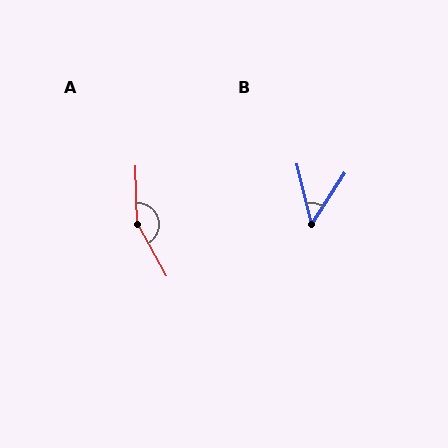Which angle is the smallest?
B, at approximately 47 degrees.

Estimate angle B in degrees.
Approximately 47 degrees.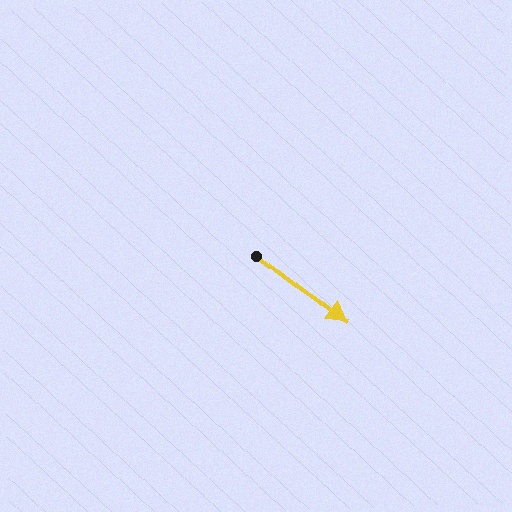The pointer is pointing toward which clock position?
Roughly 4 o'clock.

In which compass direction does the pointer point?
Southeast.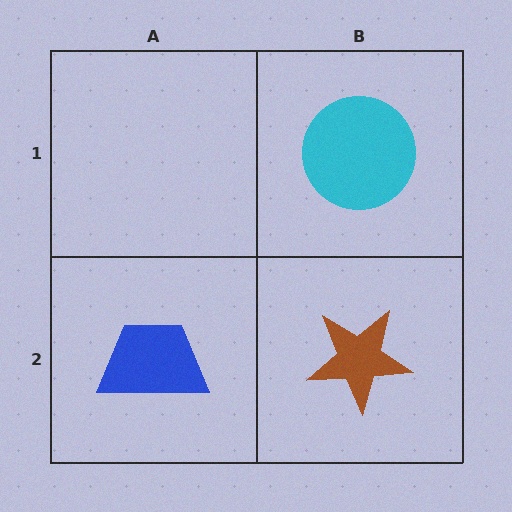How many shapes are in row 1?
1 shape.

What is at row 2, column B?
A brown star.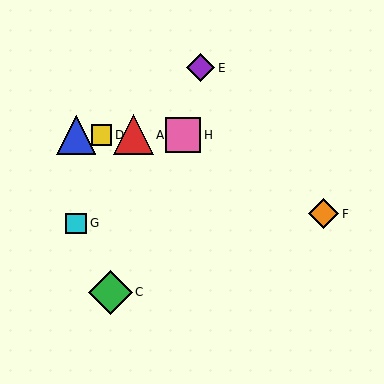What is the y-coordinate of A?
Object A is at y≈135.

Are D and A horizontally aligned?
Yes, both are at y≈135.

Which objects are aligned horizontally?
Objects A, B, D, H are aligned horizontally.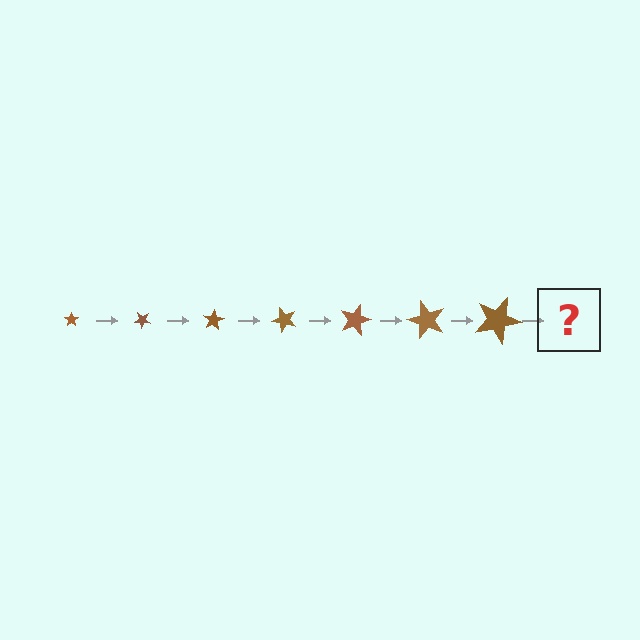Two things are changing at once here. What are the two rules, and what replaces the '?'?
The two rules are that the star grows larger each step and it rotates 40 degrees each step. The '?' should be a star, larger than the previous one and rotated 280 degrees from the start.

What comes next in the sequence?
The next element should be a star, larger than the previous one and rotated 280 degrees from the start.